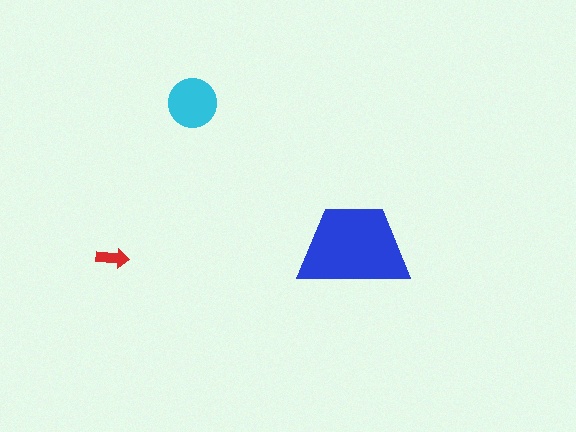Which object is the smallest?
The red arrow.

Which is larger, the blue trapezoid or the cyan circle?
The blue trapezoid.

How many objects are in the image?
There are 3 objects in the image.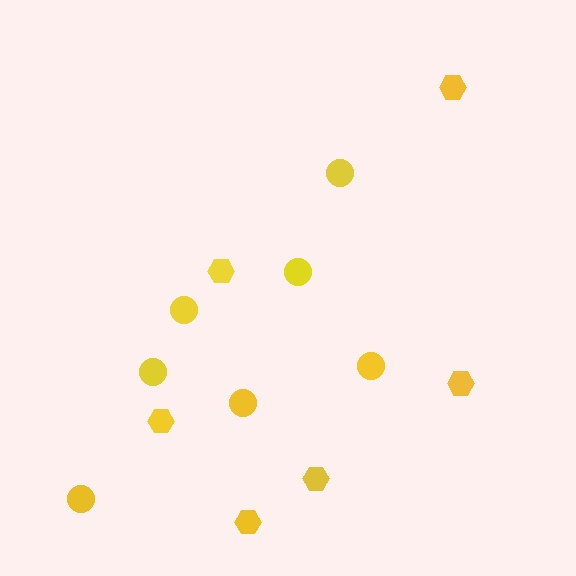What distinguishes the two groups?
There are 2 groups: one group of circles (7) and one group of hexagons (6).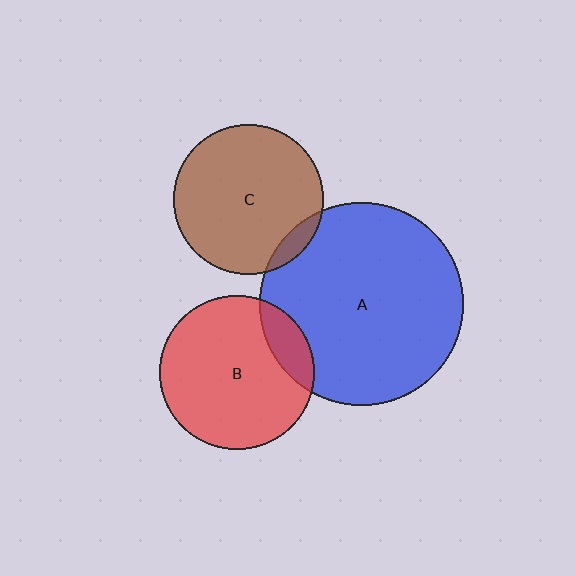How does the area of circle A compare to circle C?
Approximately 1.8 times.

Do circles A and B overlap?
Yes.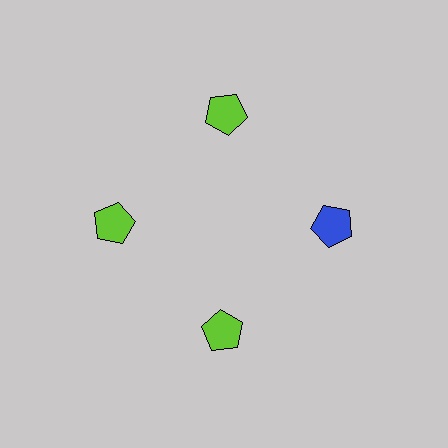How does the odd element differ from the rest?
It has a different color: blue instead of lime.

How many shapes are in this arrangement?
There are 4 shapes arranged in a ring pattern.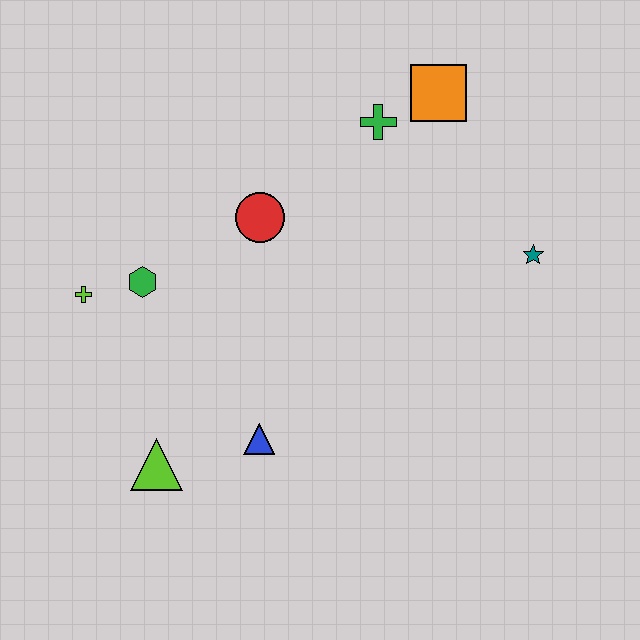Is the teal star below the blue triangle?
No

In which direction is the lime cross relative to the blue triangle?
The lime cross is to the left of the blue triangle.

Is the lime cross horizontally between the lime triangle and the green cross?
No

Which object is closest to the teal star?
The orange square is closest to the teal star.